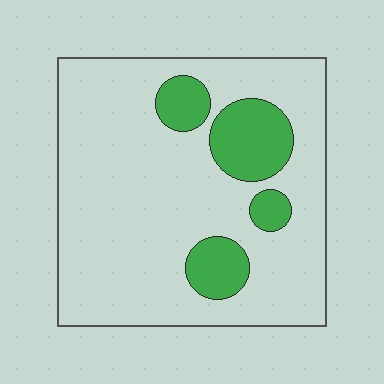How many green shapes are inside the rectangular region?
4.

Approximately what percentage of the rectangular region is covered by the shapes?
Approximately 20%.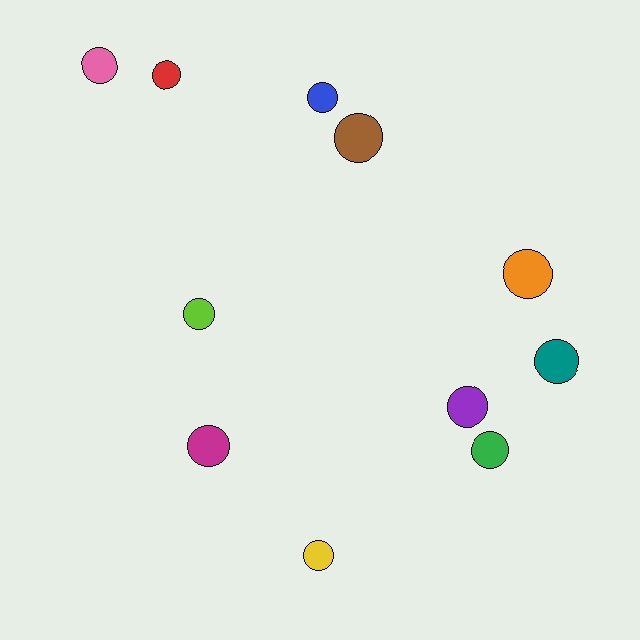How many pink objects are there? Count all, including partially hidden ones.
There is 1 pink object.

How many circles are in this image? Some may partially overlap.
There are 11 circles.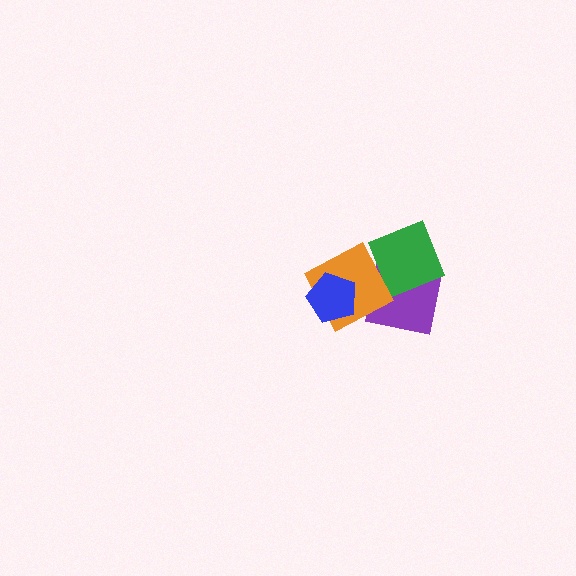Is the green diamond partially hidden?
Yes, it is partially covered by another shape.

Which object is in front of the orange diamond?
The blue pentagon is in front of the orange diamond.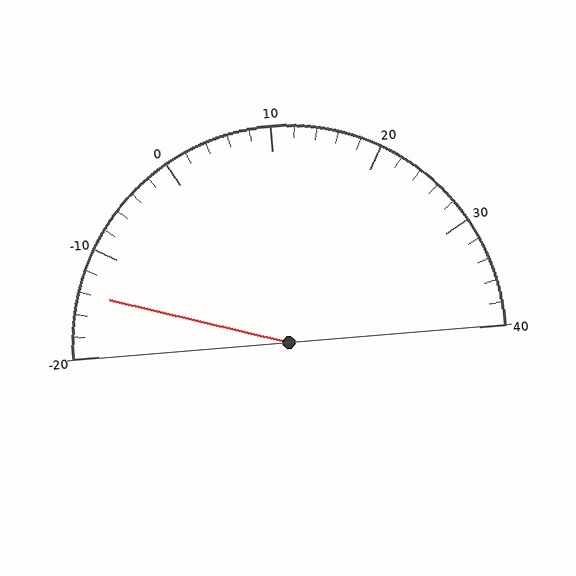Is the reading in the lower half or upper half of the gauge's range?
The reading is in the lower half of the range (-20 to 40).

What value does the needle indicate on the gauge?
The needle indicates approximately -14.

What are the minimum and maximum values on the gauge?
The gauge ranges from -20 to 40.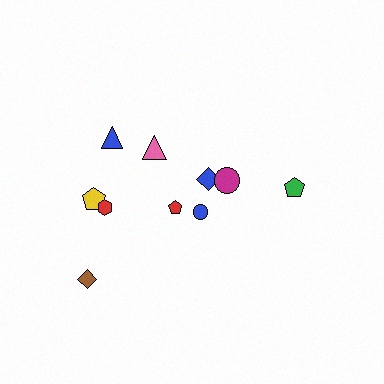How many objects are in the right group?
There are 4 objects.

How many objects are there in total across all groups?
There are 10 objects.